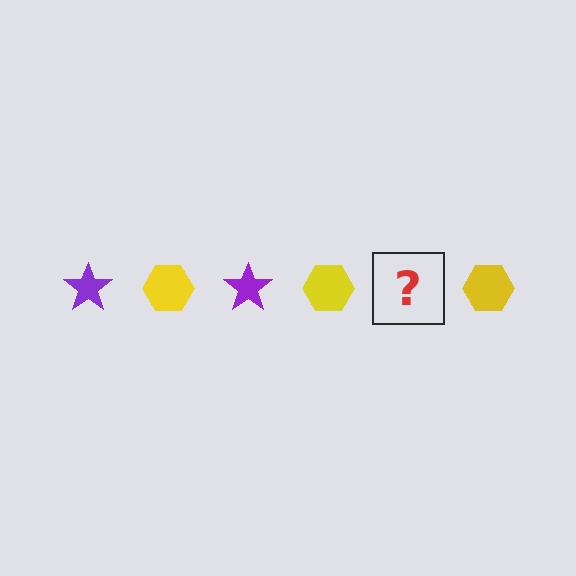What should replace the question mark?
The question mark should be replaced with a purple star.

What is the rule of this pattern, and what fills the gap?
The rule is that the pattern alternates between purple star and yellow hexagon. The gap should be filled with a purple star.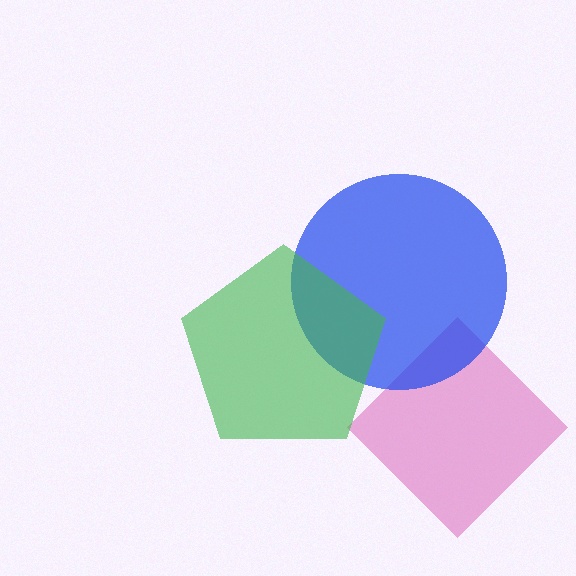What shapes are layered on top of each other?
The layered shapes are: a pink diamond, a blue circle, a green pentagon.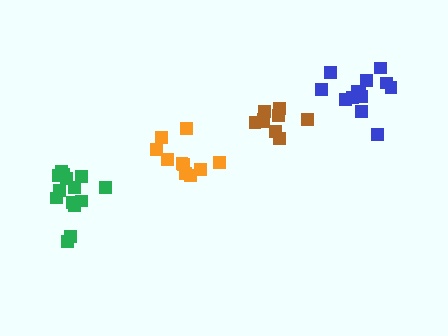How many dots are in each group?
Group 1: 15 dots, Group 2: 9 dots, Group 3: 10 dots, Group 4: 13 dots (47 total).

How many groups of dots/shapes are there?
There are 4 groups.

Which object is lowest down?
The green cluster is bottommost.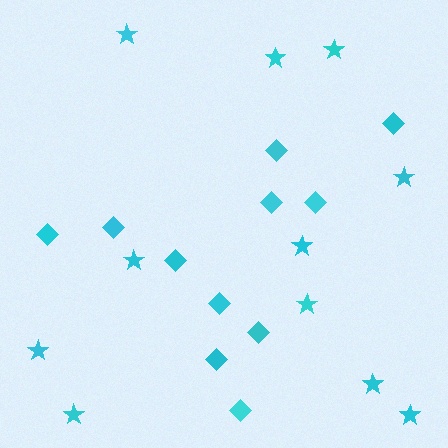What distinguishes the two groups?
There are 2 groups: one group of diamonds (11) and one group of stars (11).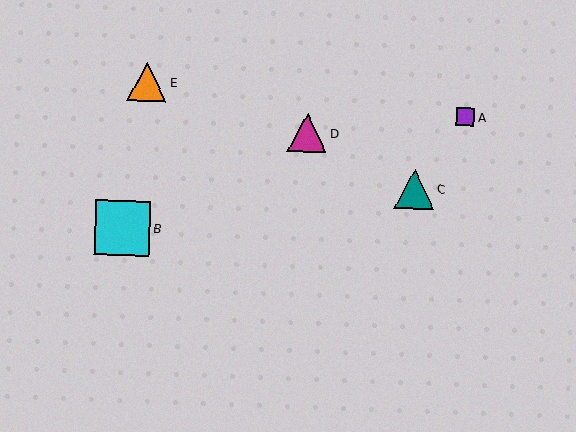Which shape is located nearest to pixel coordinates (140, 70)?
The orange triangle (labeled E) at (147, 82) is nearest to that location.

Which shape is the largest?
The cyan square (labeled B) is the largest.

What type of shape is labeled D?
Shape D is a magenta triangle.